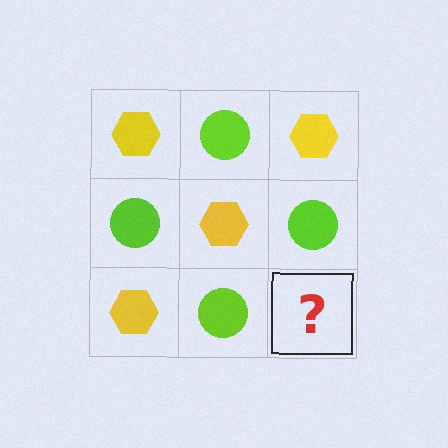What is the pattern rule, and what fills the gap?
The rule is that it alternates yellow hexagon and lime circle in a checkerboard pattern. The gap should be filled with a yellow hexagon.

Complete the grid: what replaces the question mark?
The question mark should be replaced with a yellow hexagon.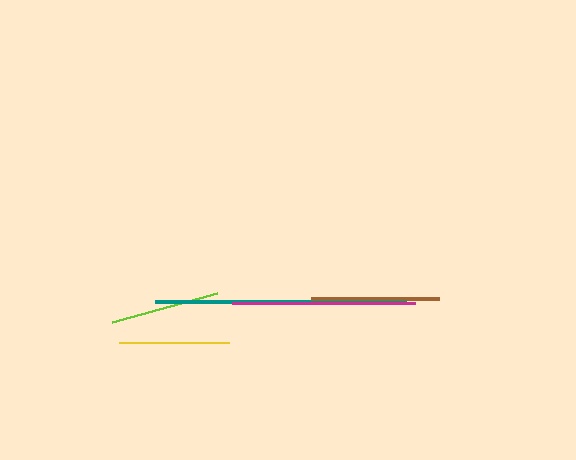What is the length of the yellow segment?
The yellow segment is approximately 109 pixels long.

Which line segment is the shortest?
The lime line is the shortest at approximately 108 pixels.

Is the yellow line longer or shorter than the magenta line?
The magenta line is longer than the yellow line.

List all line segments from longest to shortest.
From longest to shortest: teal, magenta, brown, yellow, lime.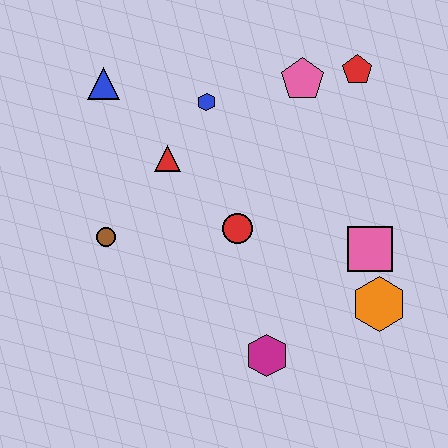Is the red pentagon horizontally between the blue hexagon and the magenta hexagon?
No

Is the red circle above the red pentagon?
No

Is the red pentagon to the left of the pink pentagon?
No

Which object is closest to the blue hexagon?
The red triangle is closest to the blue hexagon.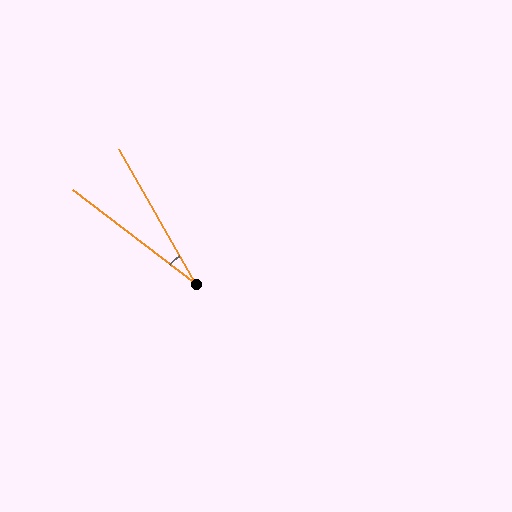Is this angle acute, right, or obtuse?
It is acute.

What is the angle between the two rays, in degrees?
Approximately 23 degrees.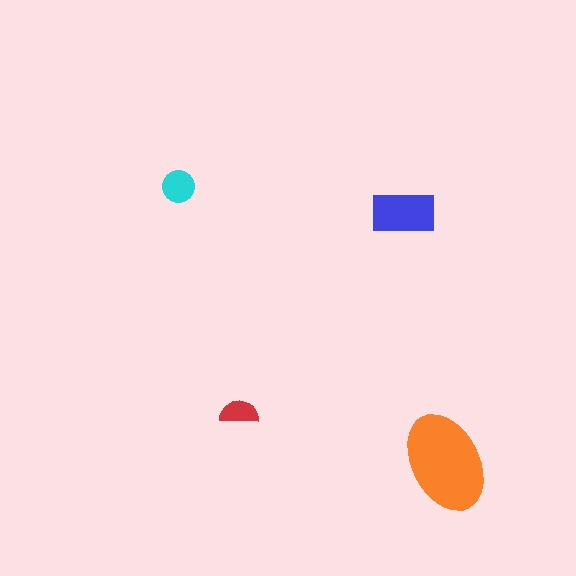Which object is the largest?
The orange ellipse.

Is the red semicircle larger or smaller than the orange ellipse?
Smaller.